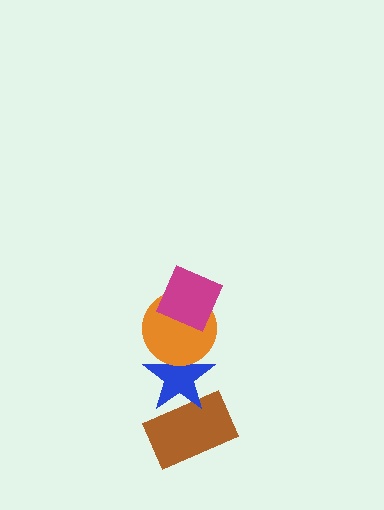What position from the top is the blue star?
The blue star is 3rd from the top.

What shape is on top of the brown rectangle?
The blue star is on top of the brown rectangle.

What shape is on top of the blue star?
The orange circle is on top of the blue star.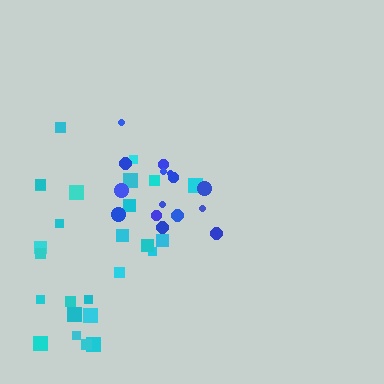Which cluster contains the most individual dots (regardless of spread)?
Cyan (26).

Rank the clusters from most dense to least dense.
blue, cyan.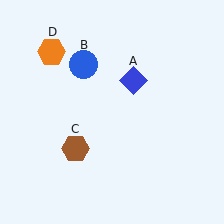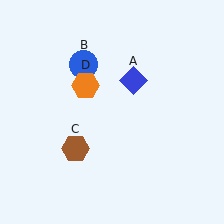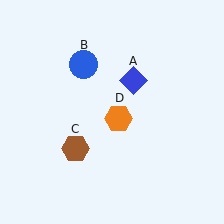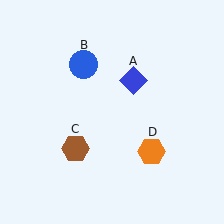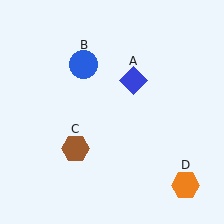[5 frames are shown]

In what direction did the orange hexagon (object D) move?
The orange hexagon (object D) moved down and to the right.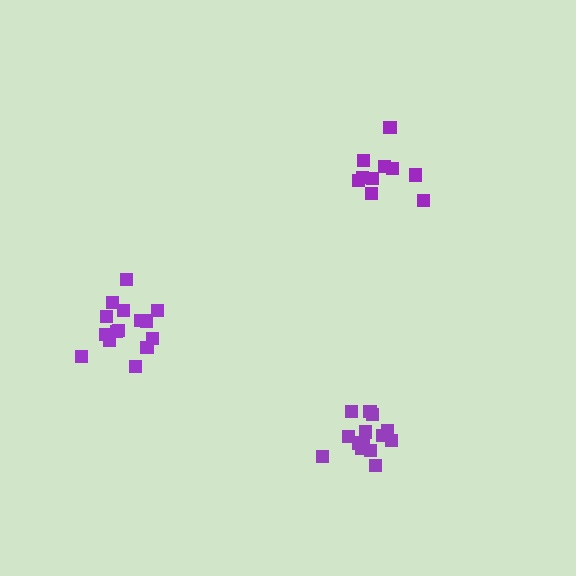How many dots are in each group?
Group 1: 14 dots, Group 2: 15 dots, Group 3: 10 dots (39 total).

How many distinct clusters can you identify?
There are 3 distinct clusters.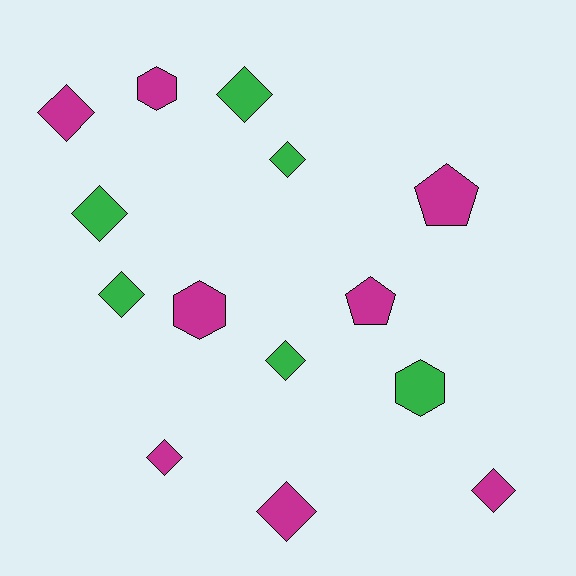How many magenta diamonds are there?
There are 4 magenta diamonds.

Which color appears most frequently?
Magenta, with 8 objects.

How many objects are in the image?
There are 14 objects.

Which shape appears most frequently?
Diamond, with 9 objects.